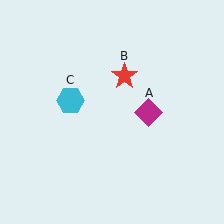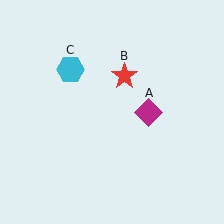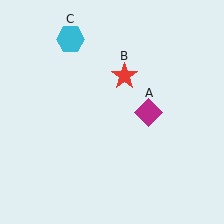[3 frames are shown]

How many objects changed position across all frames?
1 object changed position: cyan hexagon (object C).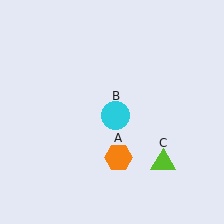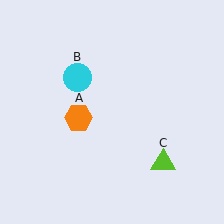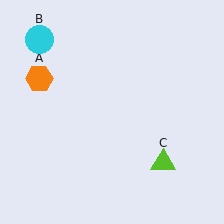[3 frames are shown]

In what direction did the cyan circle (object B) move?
The cyan circle (object B) moved up and to the left.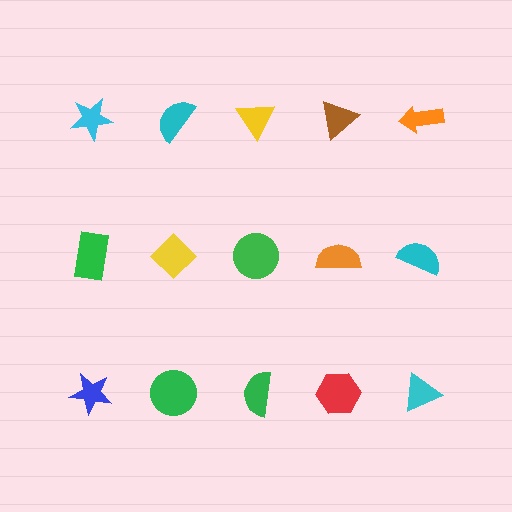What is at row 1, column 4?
A brown triangle.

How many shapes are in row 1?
5 shapes.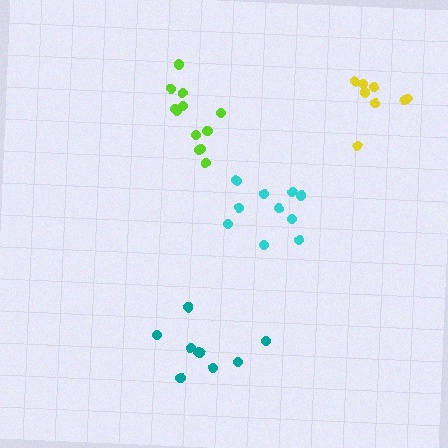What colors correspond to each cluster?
The clusters are colored: cyan, lime, teal, yellow.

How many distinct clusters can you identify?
There are 4 distinct clusters.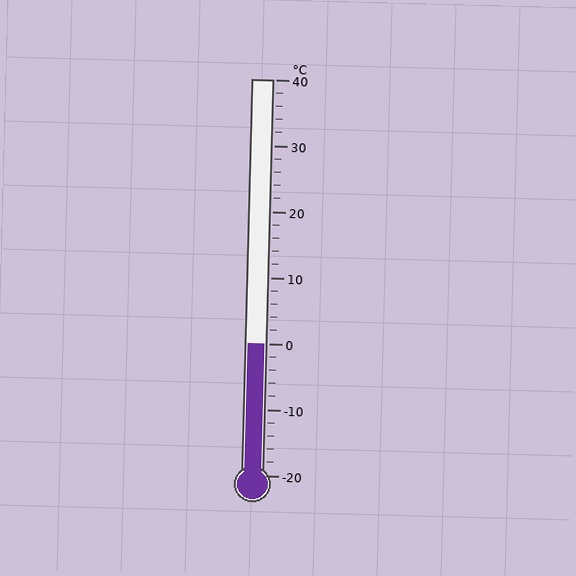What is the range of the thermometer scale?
The thermometer scale ranges from -20°C to 40°C.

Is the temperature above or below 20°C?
The temperature is below 20°C.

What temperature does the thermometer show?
The thermometer shows approximately 0°C.